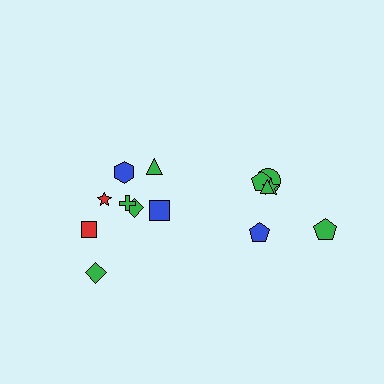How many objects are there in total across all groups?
There are 14 objects.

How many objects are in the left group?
There are 8 objects.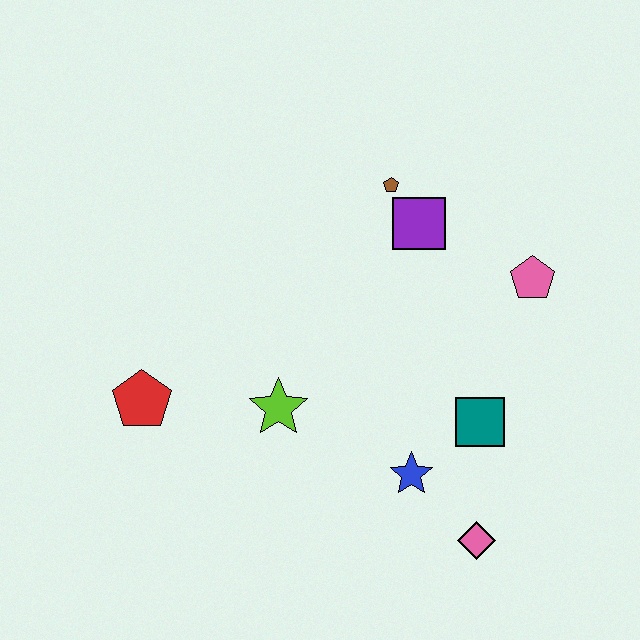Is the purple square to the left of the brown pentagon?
No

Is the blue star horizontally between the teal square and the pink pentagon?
No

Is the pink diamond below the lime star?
Yes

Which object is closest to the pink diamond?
The blue star is closest to the pink diamond.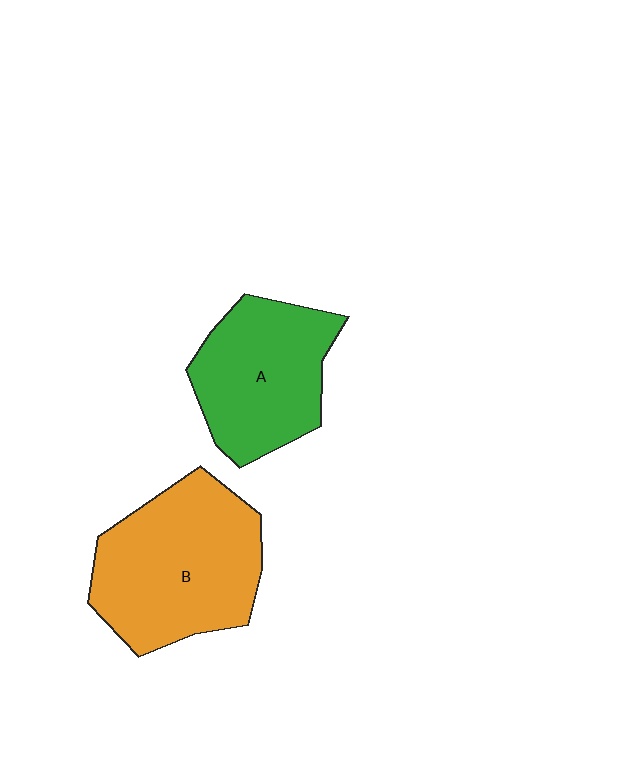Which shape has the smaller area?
Shape A (green).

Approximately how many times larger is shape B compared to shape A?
Approximately 1.3 times.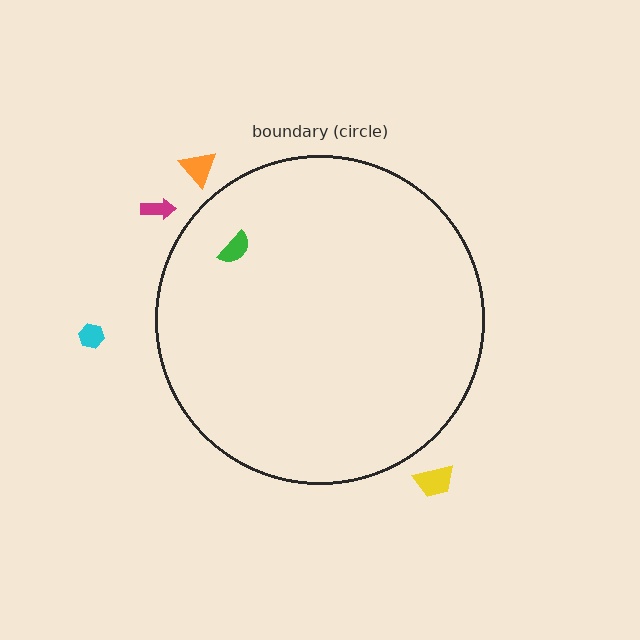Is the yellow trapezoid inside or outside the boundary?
Outside.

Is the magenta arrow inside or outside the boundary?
Outside.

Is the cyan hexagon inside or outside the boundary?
Outside.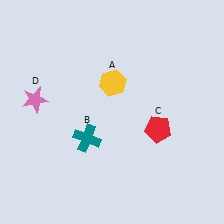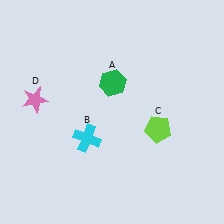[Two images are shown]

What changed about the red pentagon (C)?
In Image 1, C is red. In Image 2, it changed to lime.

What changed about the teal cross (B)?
In Image 1, B is teal. In Image 2, it changed to cyan.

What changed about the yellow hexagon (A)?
In Image 1, A is yellow. In Image 2, it changed to green.